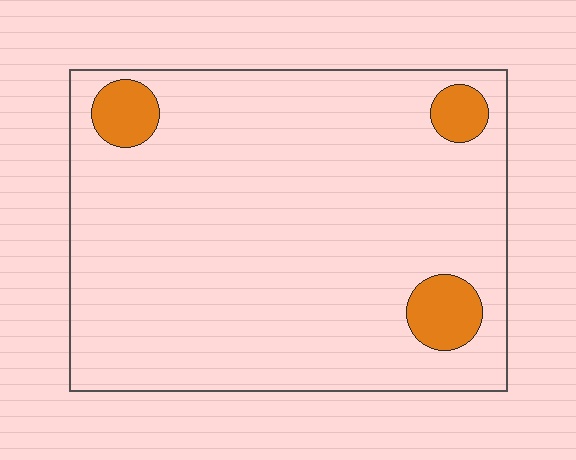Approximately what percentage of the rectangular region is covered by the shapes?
Approximately 10%.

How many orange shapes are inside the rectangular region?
3.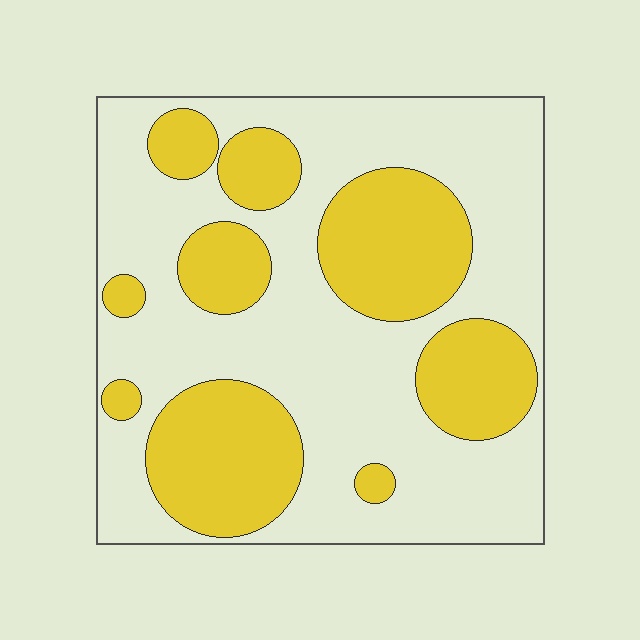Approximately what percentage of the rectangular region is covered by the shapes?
Approximately 35%.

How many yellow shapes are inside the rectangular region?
9.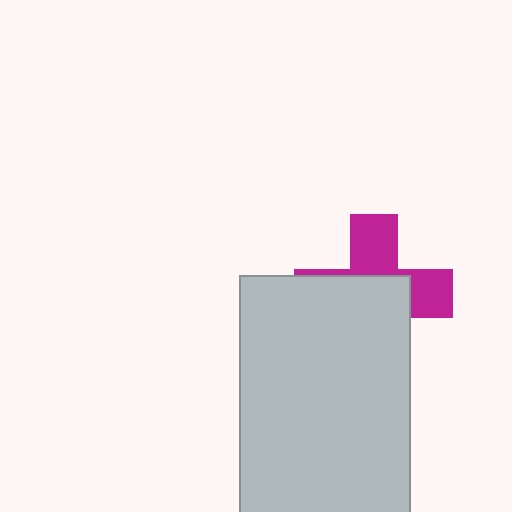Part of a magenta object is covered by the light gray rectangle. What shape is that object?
It is a cross.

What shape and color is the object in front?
The object in front is a light gray rectangle.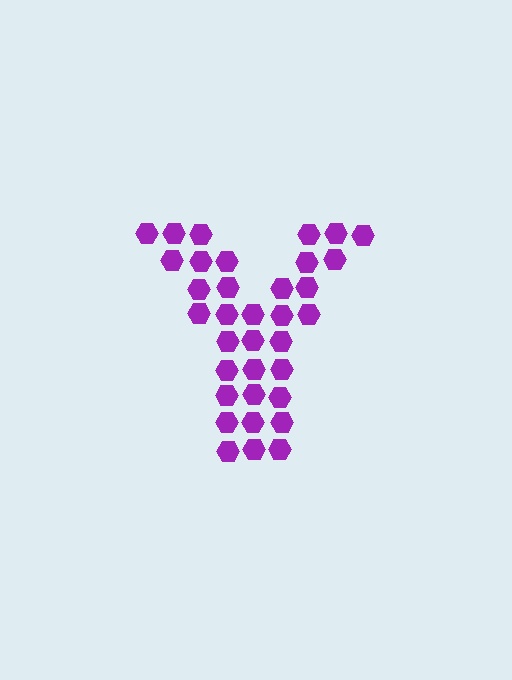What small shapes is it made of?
It is made of small hexagons.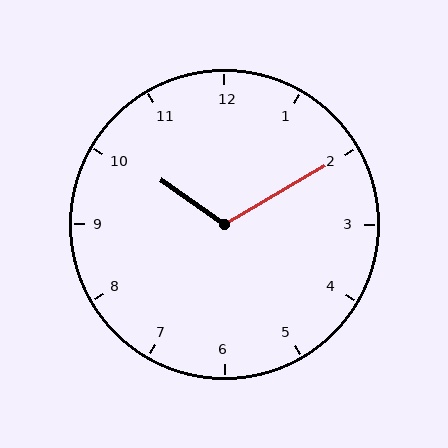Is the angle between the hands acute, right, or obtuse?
It is obtuse.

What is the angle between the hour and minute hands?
Approximately 115 degrees.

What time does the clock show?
10:10.